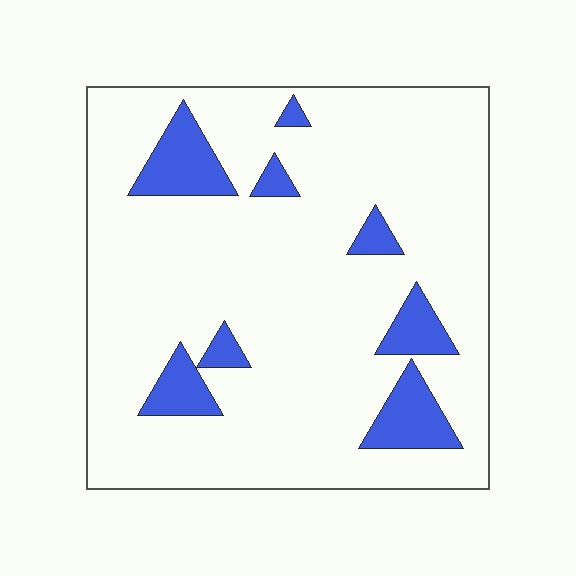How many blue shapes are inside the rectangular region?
8.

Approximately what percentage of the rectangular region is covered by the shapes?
Approximately 15%.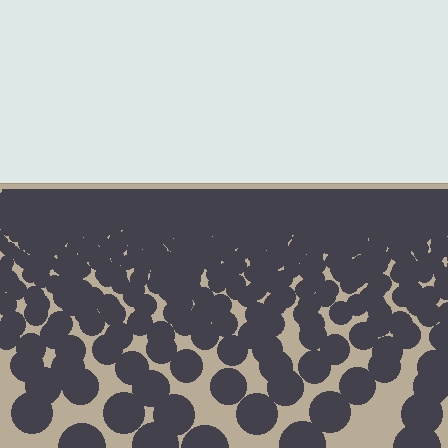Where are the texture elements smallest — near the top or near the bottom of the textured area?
Near the top.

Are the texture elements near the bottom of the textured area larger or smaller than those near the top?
Larger. Near the bottom, elements are closer to the viewer and appear at a bigger on-screen size.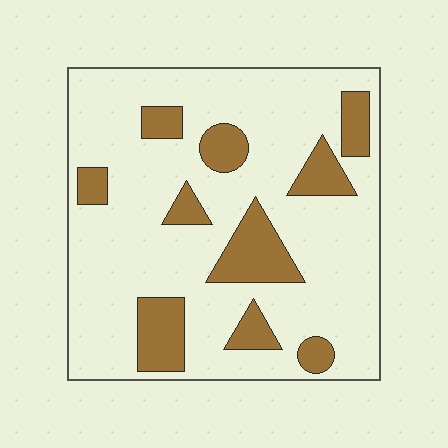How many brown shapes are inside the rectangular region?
10.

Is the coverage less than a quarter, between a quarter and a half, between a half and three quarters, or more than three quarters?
Less than a quarter.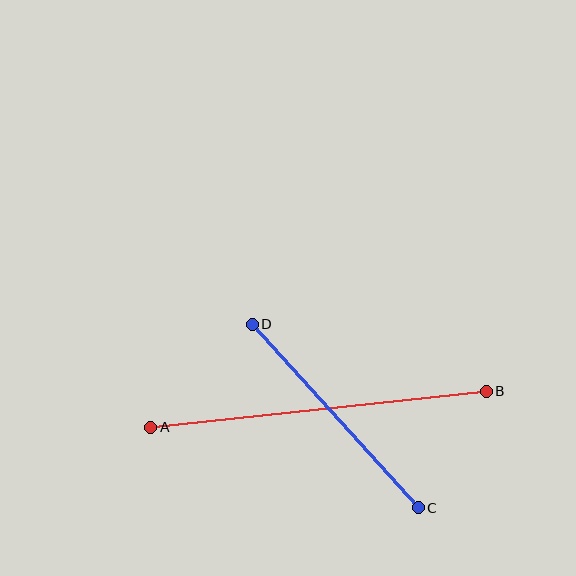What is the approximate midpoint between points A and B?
The midpoint is at approximately (318, 409) pixels.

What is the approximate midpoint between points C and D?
The midpoint is at approximately (335, 416) pixels.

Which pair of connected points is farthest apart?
Points A and B are farthest apart.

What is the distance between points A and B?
The distance is approximately 338 pixels.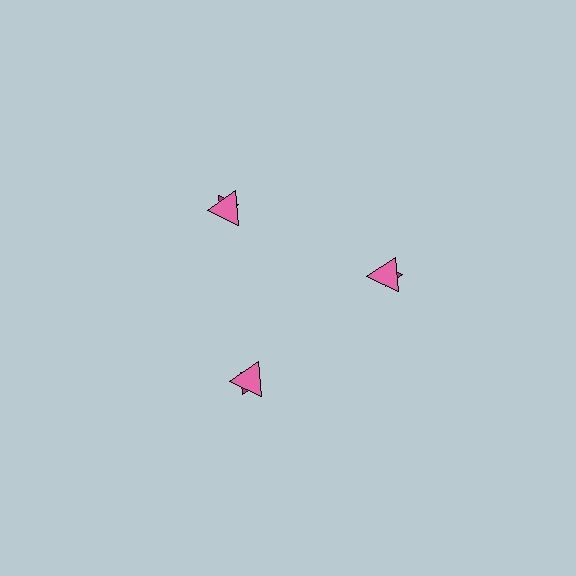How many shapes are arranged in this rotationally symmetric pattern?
There are 6 shapes, arranged in 3 groups of 2.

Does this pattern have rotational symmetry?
Yes, this pattern has 3-fold rotational symmetry. It looks the same after rotating 120 degrees around the center.